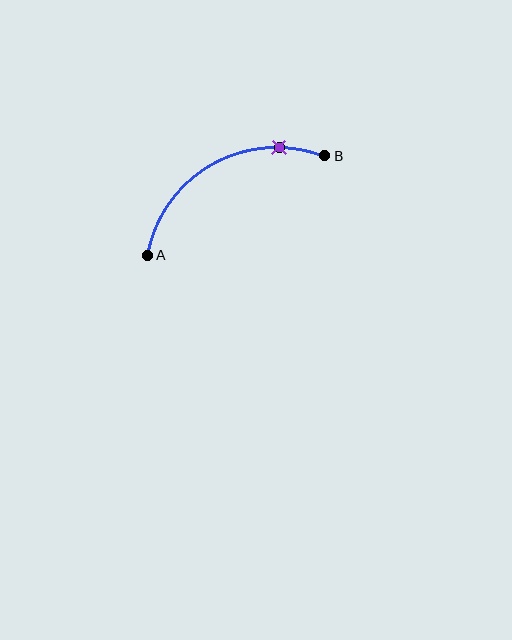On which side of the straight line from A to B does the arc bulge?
The arc bulges above the straight line connecting A and B.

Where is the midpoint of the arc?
The arc midpoint is the point on the curve farthest from the straight line joining A and B. It sits above that line.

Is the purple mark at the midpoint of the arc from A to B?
No. The purple mark lies on the arc but is closer to endpoint B. The arc midpoint would be at the point on the curve equidistant along the arc from both A and B.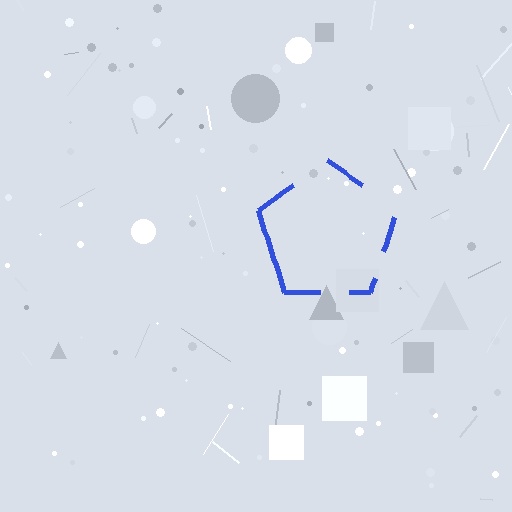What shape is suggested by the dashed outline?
The dashed outline suggests a pentagon.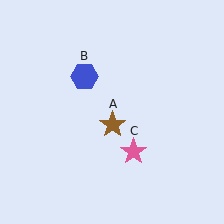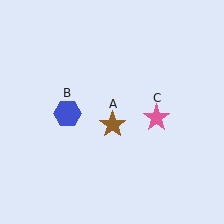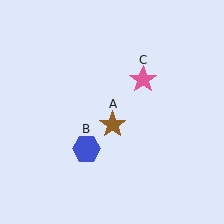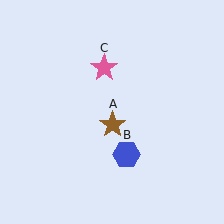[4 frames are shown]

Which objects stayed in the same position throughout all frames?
Brown star (object A) remained stationary.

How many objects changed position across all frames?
2 objects changed position: blue hexagon (object B), pink star (object C).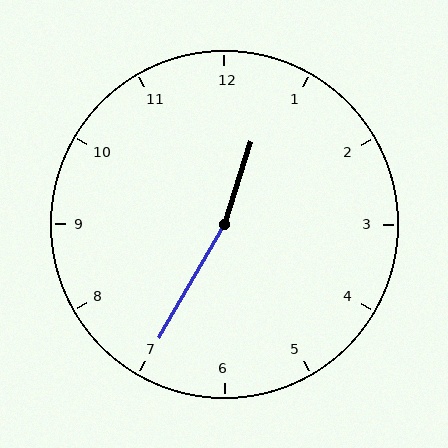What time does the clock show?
12:35.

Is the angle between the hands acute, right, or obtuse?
It is obtuse.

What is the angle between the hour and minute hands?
Approximately 168 degrees.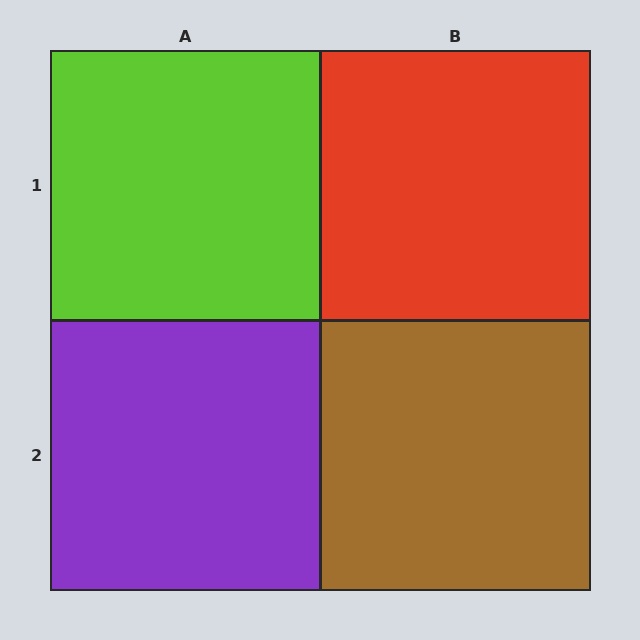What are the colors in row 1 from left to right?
Lime, red.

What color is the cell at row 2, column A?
Purple.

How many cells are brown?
1 cell is brown.